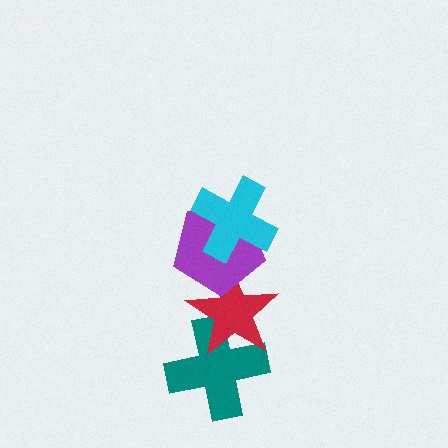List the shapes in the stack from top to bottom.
From top to bottom: the cyan cross, the purple pentagon, the red star, the teal cross.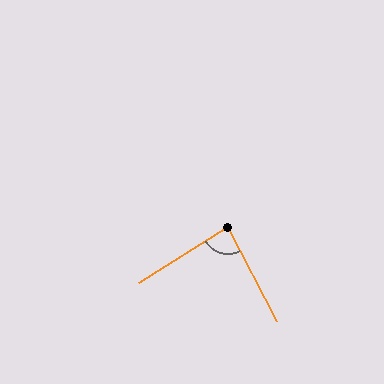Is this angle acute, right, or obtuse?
It is approximately a right angle.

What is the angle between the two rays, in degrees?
Approximately 85 degrees.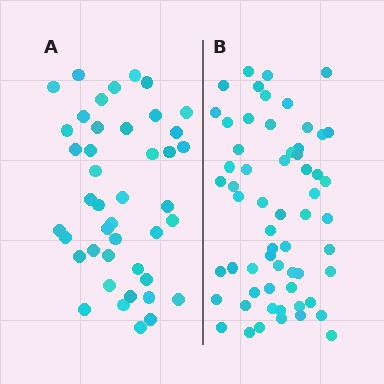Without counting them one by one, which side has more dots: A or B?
Region B (the right region) has more dots.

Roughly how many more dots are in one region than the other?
Region B has approximately 15 more dots than region A.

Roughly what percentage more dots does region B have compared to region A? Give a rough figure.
About 40% more.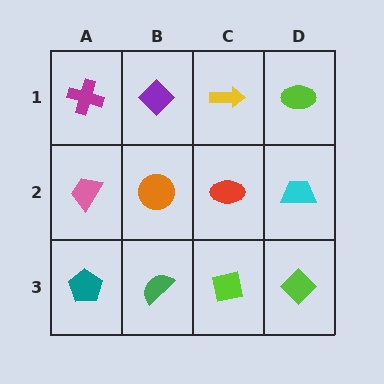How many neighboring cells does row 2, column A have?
3.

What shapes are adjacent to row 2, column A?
A magenta cross (row 1, column A), a teal pentagon (row 3, column A), an orange circle (row 2, column B).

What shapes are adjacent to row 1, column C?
A red ellipse (row 2, column C), a purple diamond (row 1, column B), a lime ellipse (row 1, column D).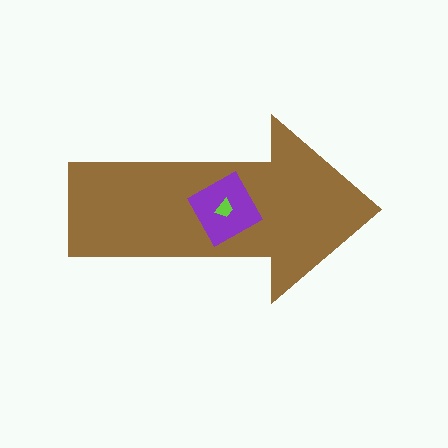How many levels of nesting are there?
3.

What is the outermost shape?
The brown arrow.